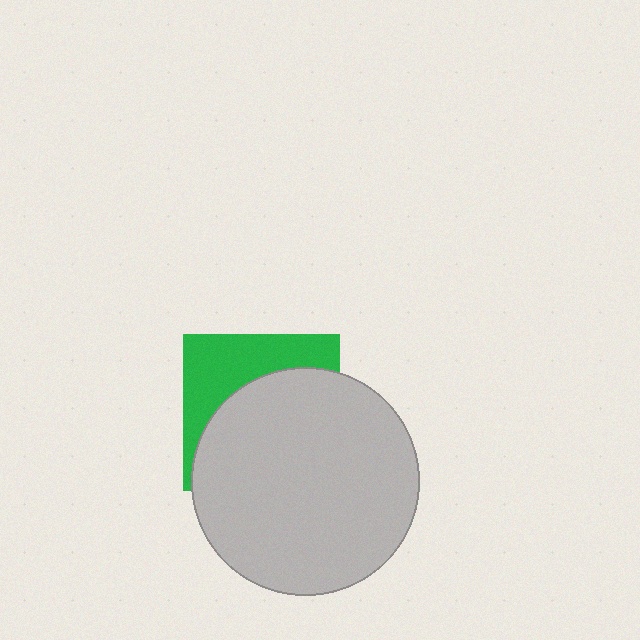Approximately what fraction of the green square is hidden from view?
Roughly 63% of the green square is hidden behind the light gray circle.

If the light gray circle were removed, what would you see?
You would see the complete green square.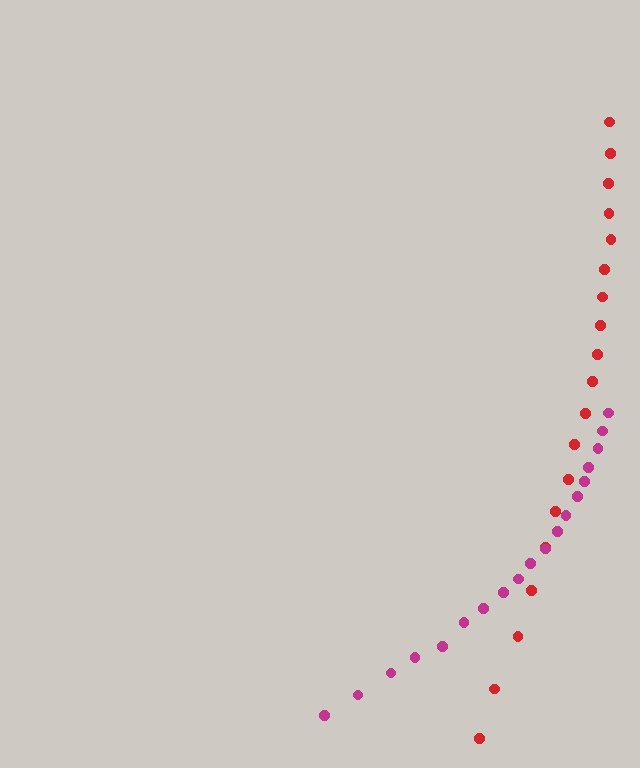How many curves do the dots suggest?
There are 2 distinct paths.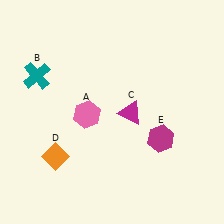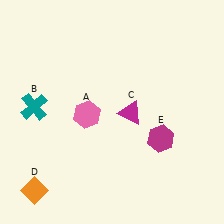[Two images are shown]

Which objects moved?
The objects that moved are: the teal cross (B), the orange diamond (D).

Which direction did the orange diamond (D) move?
The orange diamond (D) moved down.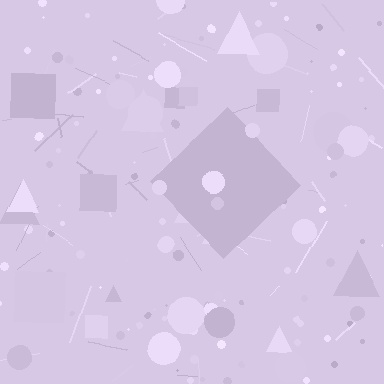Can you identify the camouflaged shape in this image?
The camouflaged shape is a diamond.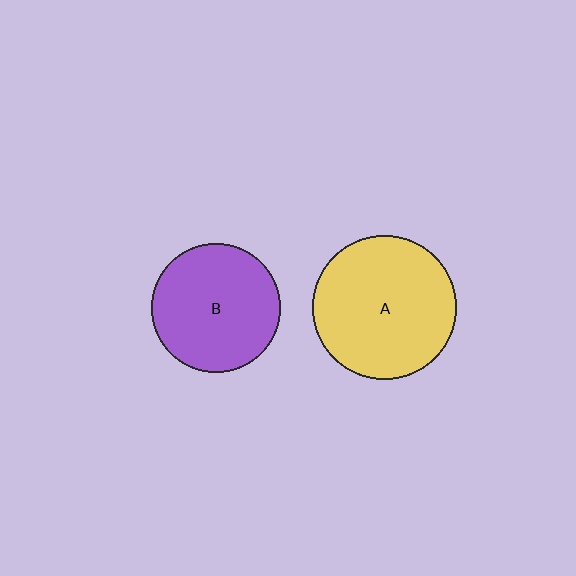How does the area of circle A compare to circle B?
Approximately 1.2 times.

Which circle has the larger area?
Circle A (yellow).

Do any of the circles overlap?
No, none of the circles overlap.